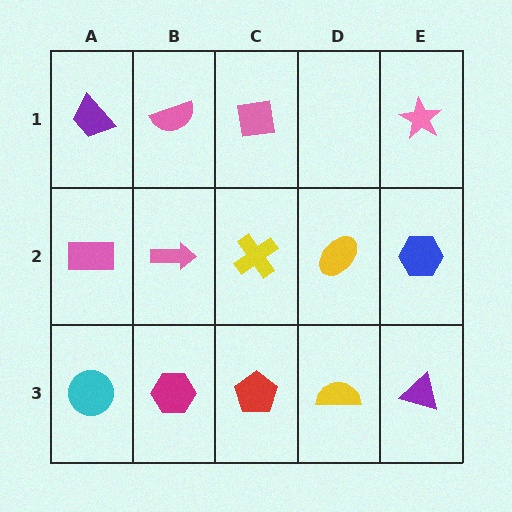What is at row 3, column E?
A purple triangle.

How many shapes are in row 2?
5 shapes.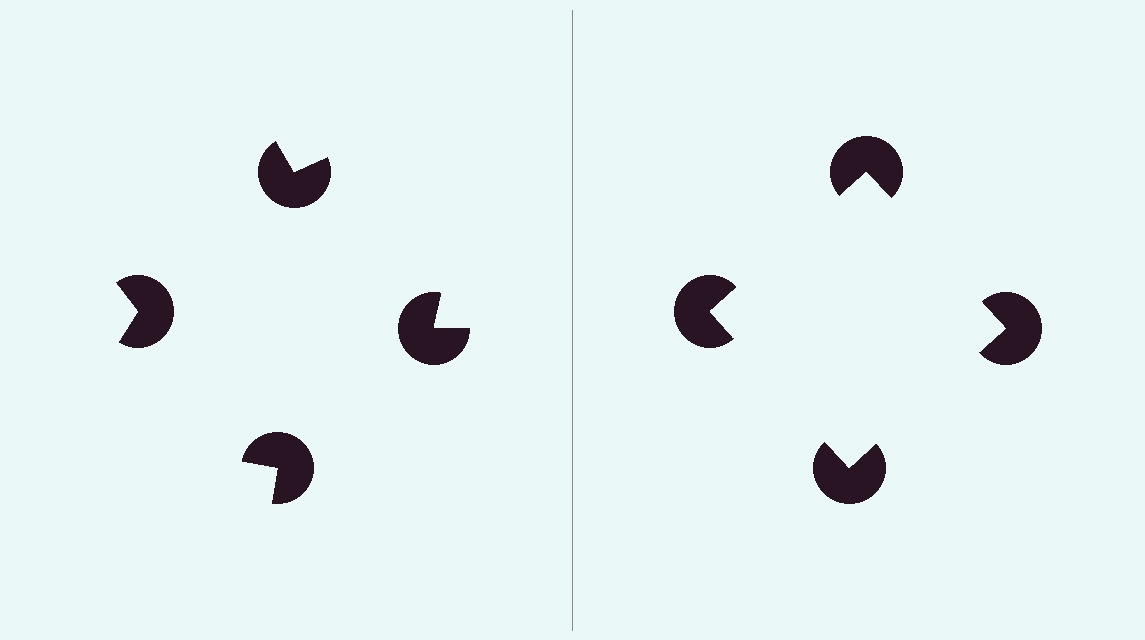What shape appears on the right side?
An illusory square.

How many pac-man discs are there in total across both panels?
8 — 4 on each side.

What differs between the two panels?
The pac-man discs are positioned identically on both sides; only the wedge orientations differ. On the right they align to a square; on the left they are misaligned.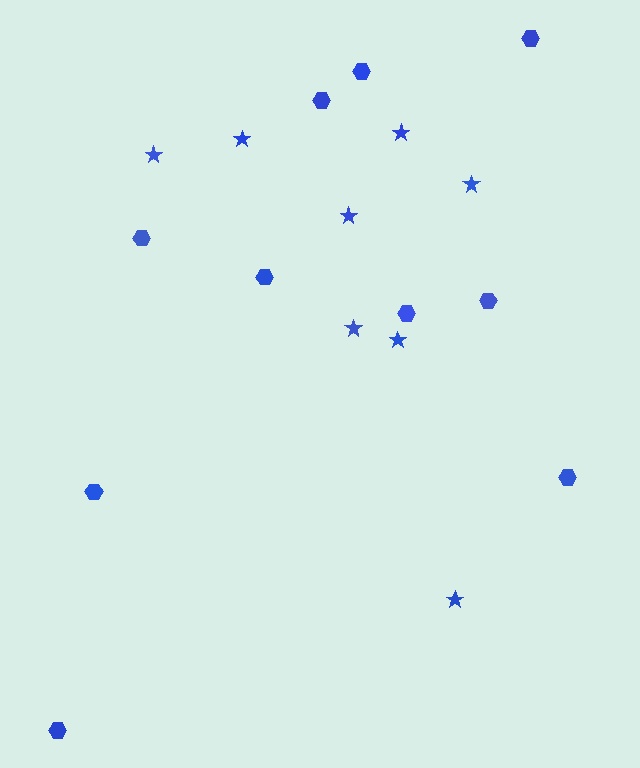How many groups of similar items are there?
There are 2 groups: one group of hexagons (10) and one group of stars (8).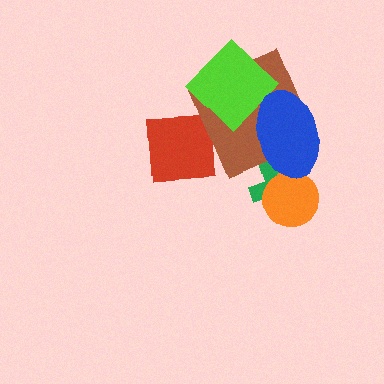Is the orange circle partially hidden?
Yes, it is partially covered by another shape.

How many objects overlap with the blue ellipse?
4 objects overlap with the blue ellipse.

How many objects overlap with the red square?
0 objects overlap with the red square.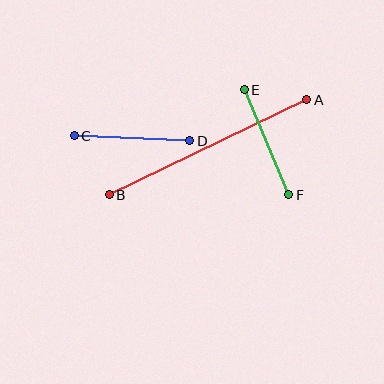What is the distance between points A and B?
The distance is approximately 219 pixels.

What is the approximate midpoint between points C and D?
The midpoint is at approximately (132, 138) pixels.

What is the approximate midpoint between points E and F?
The midpoint is at approximately (267, 142) pixels.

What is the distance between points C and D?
The distance is approximately 115 pixels.